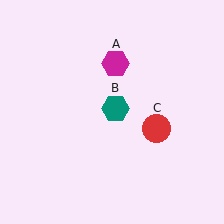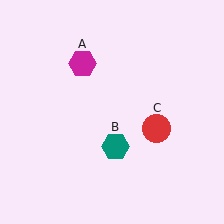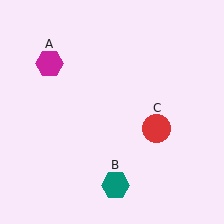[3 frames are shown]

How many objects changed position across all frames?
2 objects changed position: magenta hexagon (object A), teal hexagon (object B).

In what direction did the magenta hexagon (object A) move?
The magenta hexagon (object A) moved left.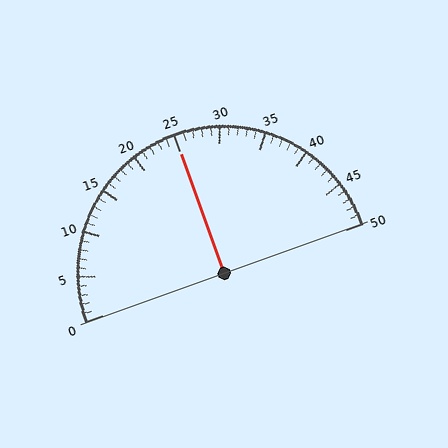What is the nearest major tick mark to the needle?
The nearest major tick mark is 25.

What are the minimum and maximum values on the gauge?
The gauge ranges from 0 to 50.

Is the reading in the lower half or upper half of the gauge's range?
The reading is in the upper half of the range (0 to 50).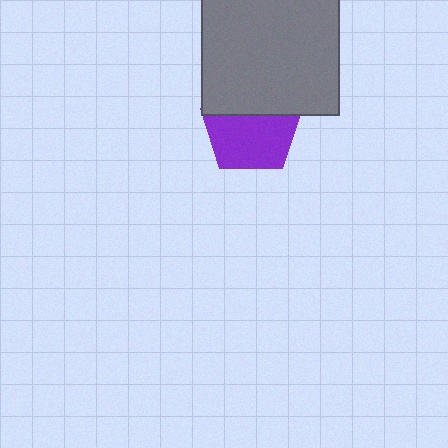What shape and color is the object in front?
The object in front is a gray square.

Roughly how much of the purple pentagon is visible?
About half of it is visible (roughly 62%).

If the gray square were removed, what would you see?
You would see the complete purple pentagon.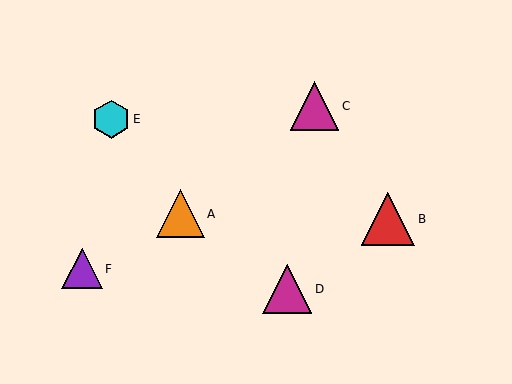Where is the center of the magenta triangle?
The center of the magenta triangle is at (287, 289).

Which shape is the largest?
The red triangle (labeled B) is the largest.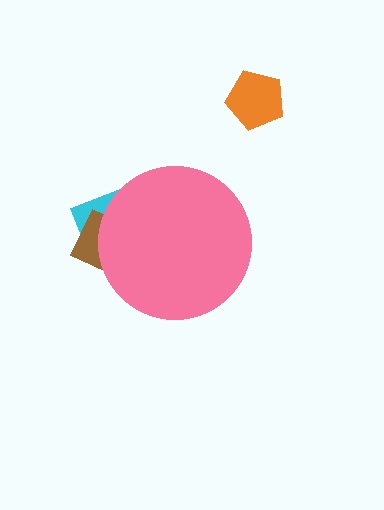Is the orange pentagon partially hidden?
No, the orange pentagon is fully visible.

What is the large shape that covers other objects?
A pink circle.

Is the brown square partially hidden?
Yes, the brown square is partially hidden behind the pink circle.